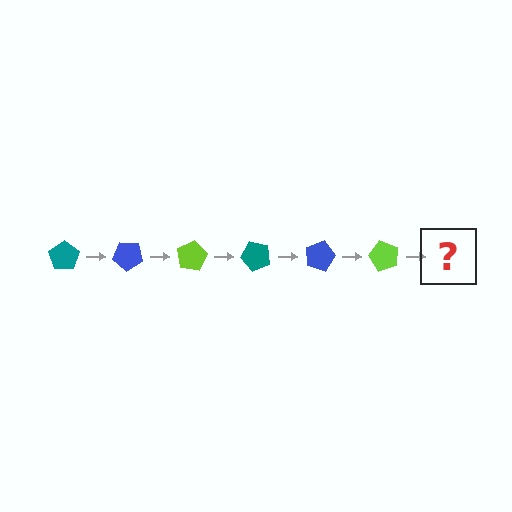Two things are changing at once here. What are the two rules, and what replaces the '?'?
The two rules are that it rotates 40 degrees each step and the color cycles through teal, blue, and lime. The '?' should be a teal pentagon, rotated 240 degrees from the start.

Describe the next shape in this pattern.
It should be a teal pentagon, rotated 240 degrees from the start.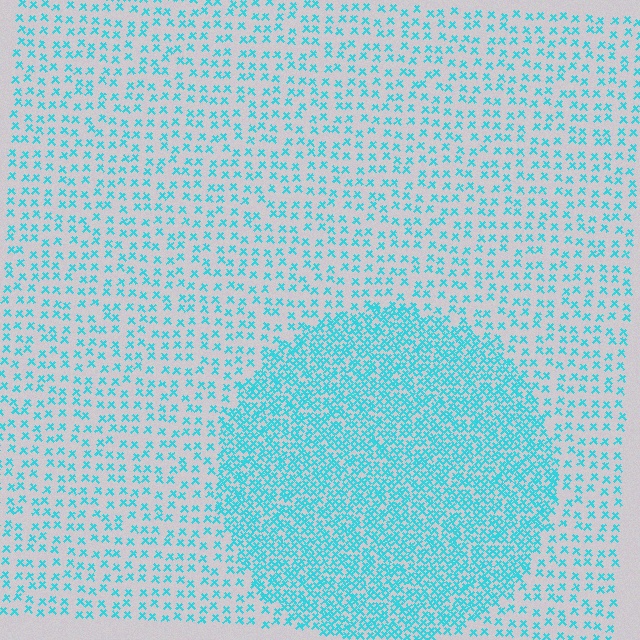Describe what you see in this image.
The image contains small cyan elements arranged at two different densities. A circle-shaped region is visible where the elements are more densely packed than the surrounding area.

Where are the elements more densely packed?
The elements are more densely packed inside the circle boundary.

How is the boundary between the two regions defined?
The boundary is defined by a change in element density (approximately 2.5x ratio). All elements are the same color, size, and shape.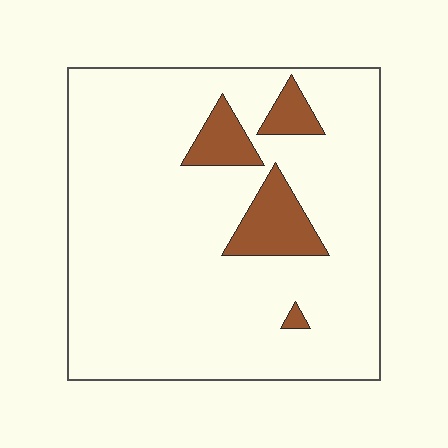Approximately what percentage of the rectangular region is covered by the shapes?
Approximately 10%.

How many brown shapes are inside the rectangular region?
4.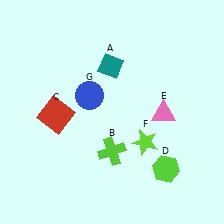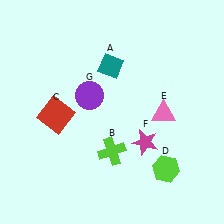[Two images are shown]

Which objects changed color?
F changed from lime to magenta. G changed from blue to purple.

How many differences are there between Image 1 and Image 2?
There are 2 differences between the two images.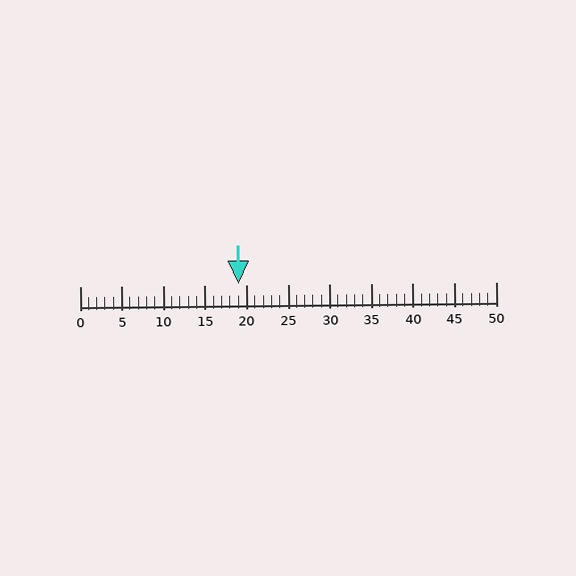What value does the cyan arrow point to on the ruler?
The cyan arrow points to approximately 19.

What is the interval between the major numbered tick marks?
The major tick marks are spaced 5 units apart.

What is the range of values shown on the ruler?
The ruler shows values from 0 to 50.